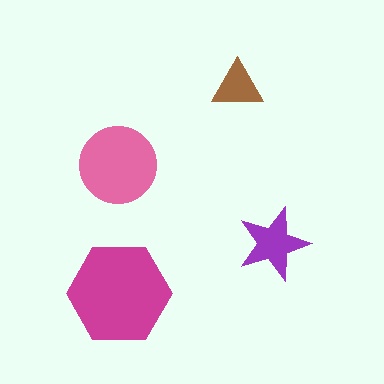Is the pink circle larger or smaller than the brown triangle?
Larger.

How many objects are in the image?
There are 4 objects in the image.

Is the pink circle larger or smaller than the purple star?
Larger.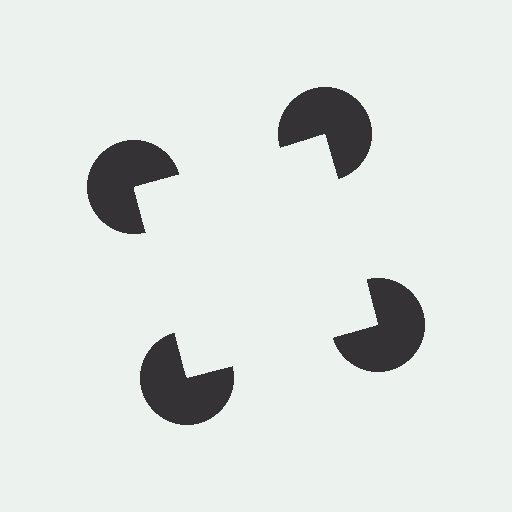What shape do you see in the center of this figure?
An illusory square — its edges are inferred from the aligned wedge cuts in the pac-man discs, not physically drawn.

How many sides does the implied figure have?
4 sides.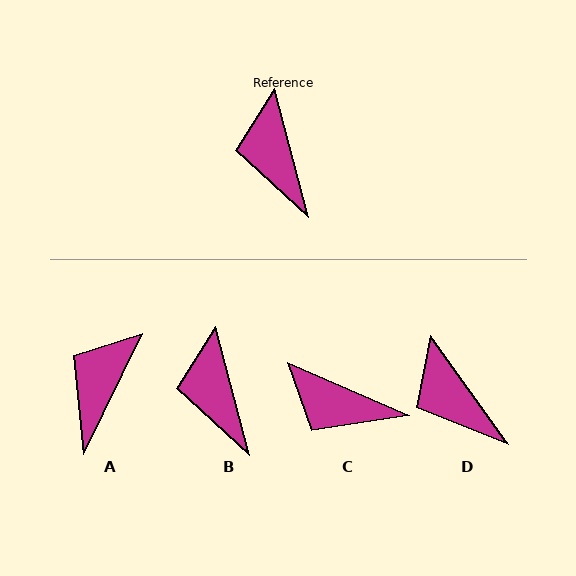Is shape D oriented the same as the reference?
No, it is off by about 21 degrees.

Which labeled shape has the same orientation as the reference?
B.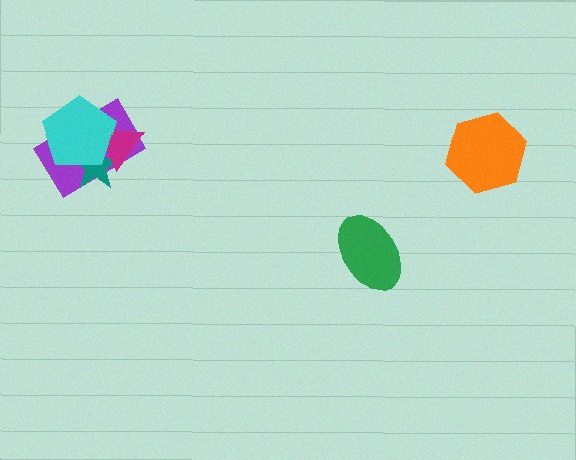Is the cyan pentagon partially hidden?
No, no other shape covers it.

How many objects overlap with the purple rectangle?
3 objects overlap with the purple rectangle.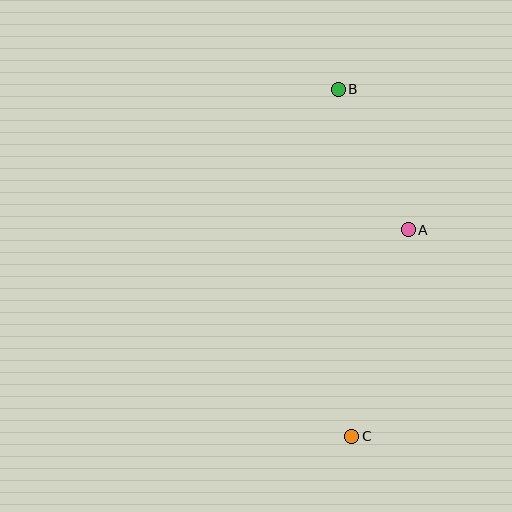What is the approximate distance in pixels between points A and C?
The distance between A and C is approximately 214 pixels.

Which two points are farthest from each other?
Points B and C are farthest from each other.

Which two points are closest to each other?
Points A and B are closest to each other.